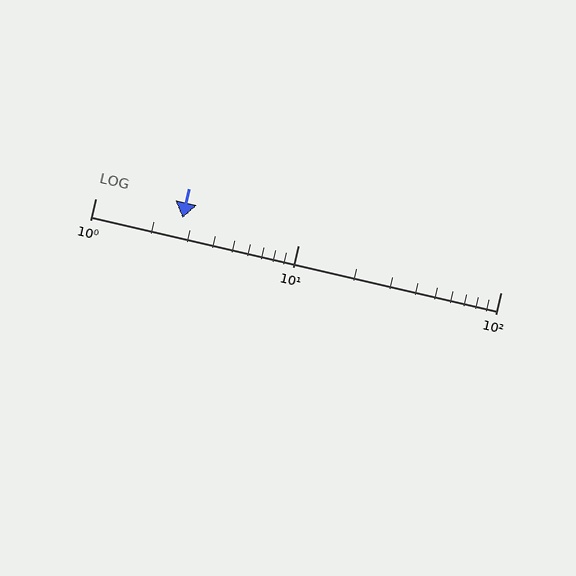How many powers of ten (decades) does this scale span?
The scale spans 2 decades, from 1 to 100.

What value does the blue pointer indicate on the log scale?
The pointer indicates approximately 2.7.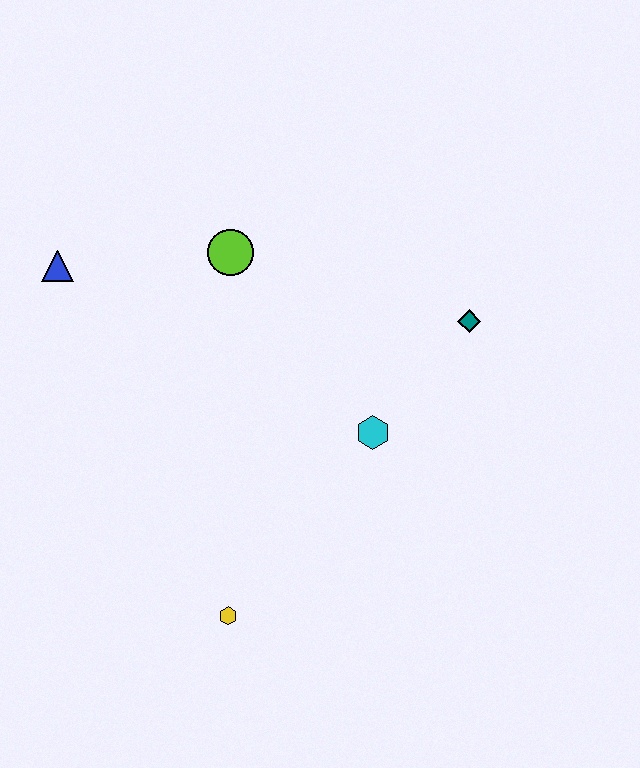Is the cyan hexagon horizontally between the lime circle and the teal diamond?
Yes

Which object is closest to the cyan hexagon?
The teal diamond is closest to the cyan hexagon.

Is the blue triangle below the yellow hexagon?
No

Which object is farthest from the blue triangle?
The teal diamond is farthest from the blue triangle.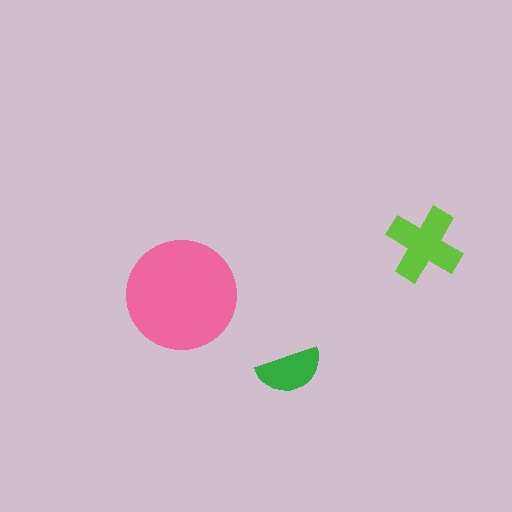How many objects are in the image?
There are 3 objects in the image.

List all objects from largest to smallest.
The pink circle, the lime cross, the green semicircle.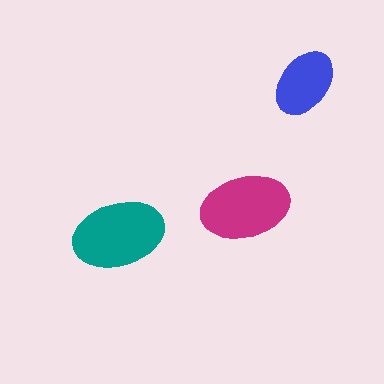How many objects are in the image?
There are 3 objects in the image.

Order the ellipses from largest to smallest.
the teal one, the magenta one, the blue one.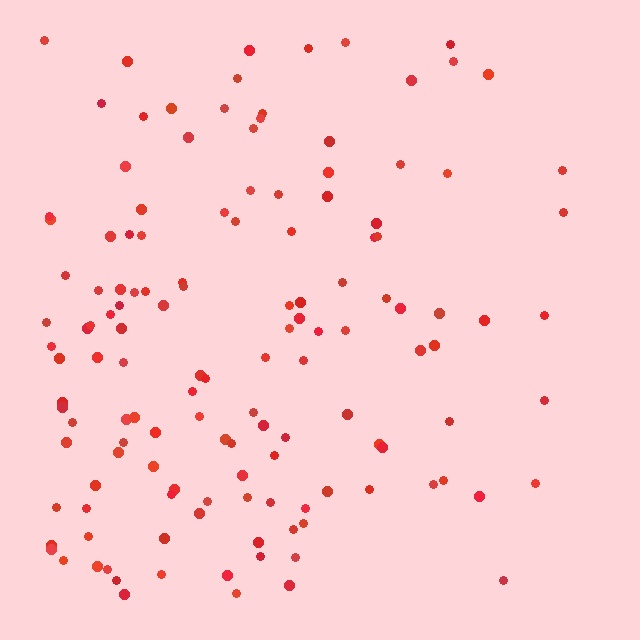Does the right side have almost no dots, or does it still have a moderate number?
Still a moderate number, just noticeably fewer than the left.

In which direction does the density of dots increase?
From right to left, with the left side densest.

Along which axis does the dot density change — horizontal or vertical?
Horizontal.